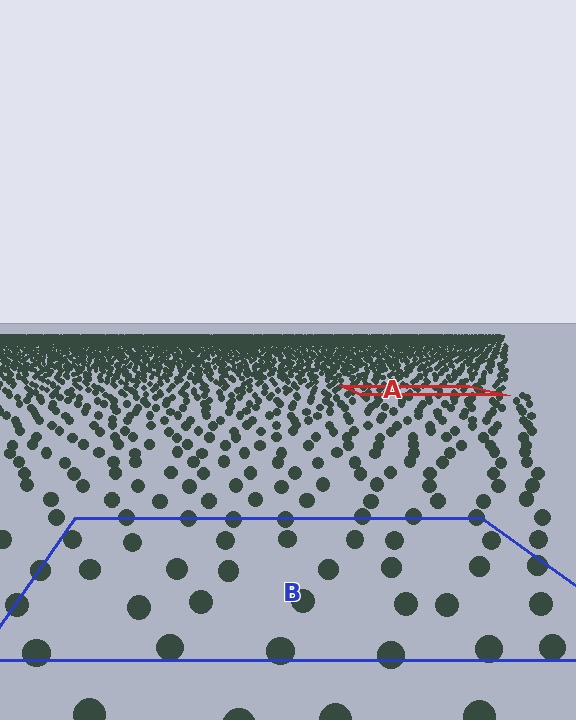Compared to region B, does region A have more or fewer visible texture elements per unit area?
Region A has more texture elements per unit area — they are packed more densely because it is farther away.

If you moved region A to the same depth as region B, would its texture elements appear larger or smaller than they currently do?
They would appear larger. At a closer depth, the same texture elements are projected at a bigger on-screen size.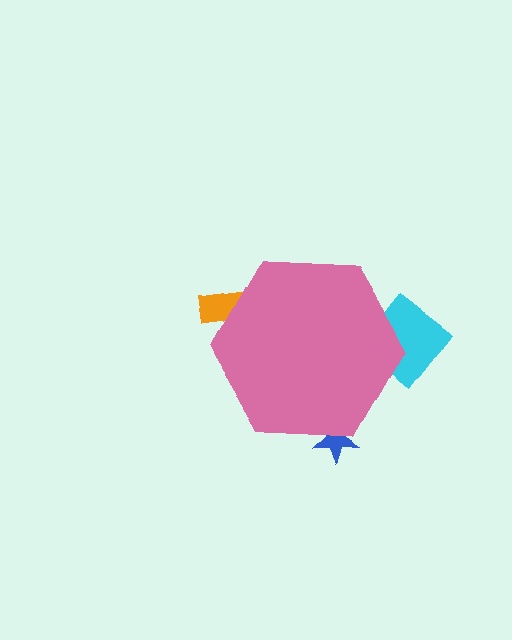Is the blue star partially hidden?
Yes, the blue star is partially hidden behind the pink hexagon.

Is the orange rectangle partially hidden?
Yes, the orange rectangle is partially hidden behind the pink hexagon.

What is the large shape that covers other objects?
A pink hexagon.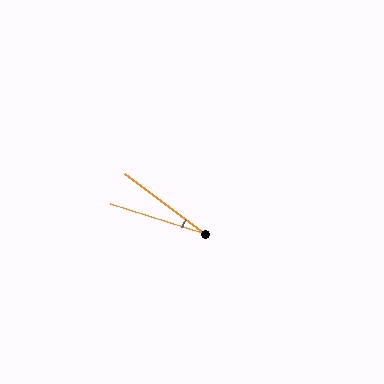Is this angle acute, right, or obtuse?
It is acute.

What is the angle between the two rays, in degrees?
Approximately 20 degrees.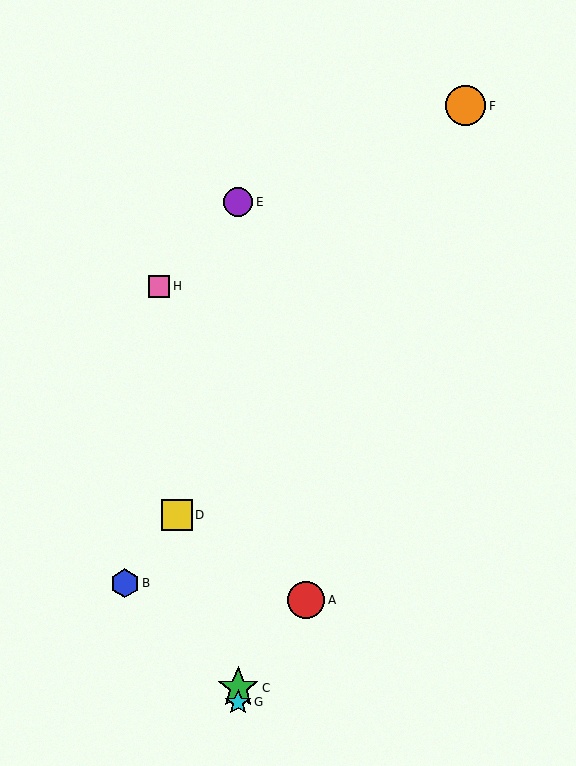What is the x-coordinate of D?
Object D is at x≈177.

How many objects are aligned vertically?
3 objects (C, E, G) are aligned vertically.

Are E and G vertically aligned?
Yes, both are at x≈238.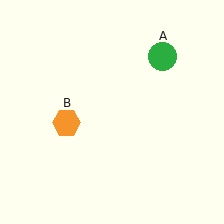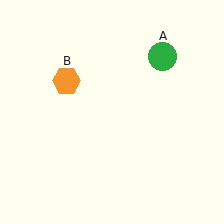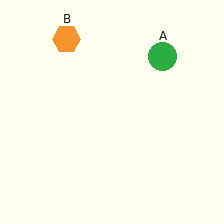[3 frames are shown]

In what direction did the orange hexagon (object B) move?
The orange hexagon (object B) moved up.